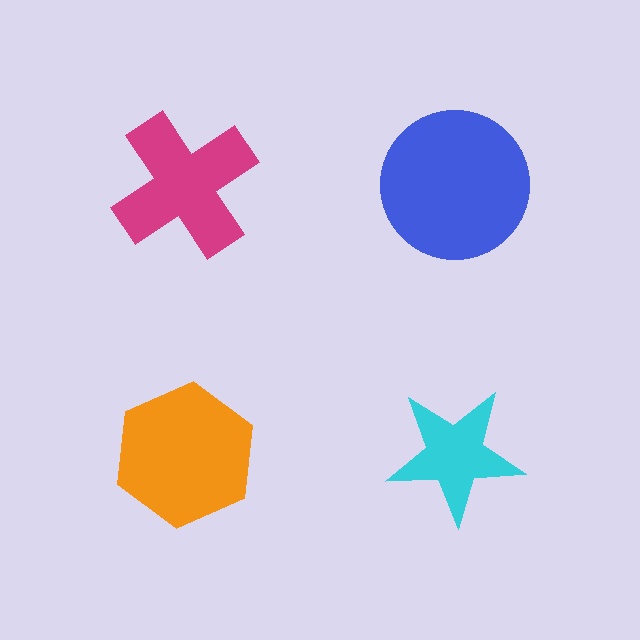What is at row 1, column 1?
A magenta cross.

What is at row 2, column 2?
A cyan star.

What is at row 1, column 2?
A blue circle.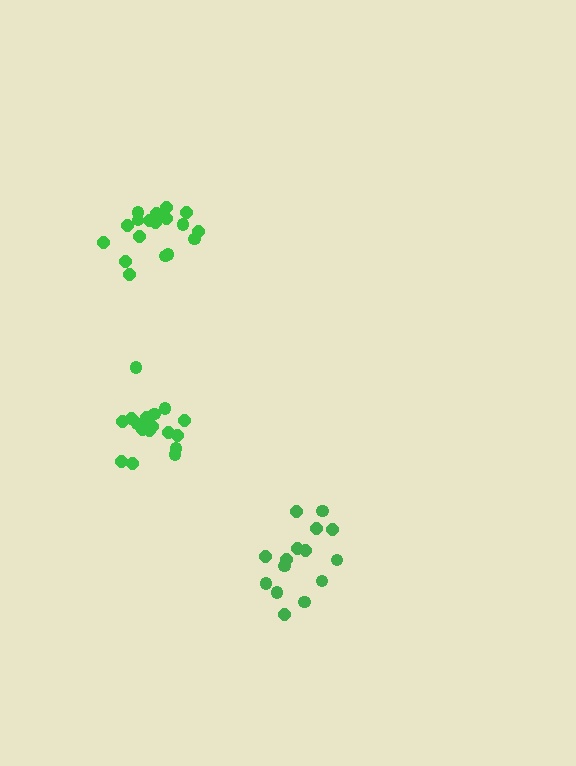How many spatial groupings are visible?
There are 3 spatial groupings.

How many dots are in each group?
Group 1: 15 dots, Group 2: 17 dots, Group 3: 18 dots (50 total).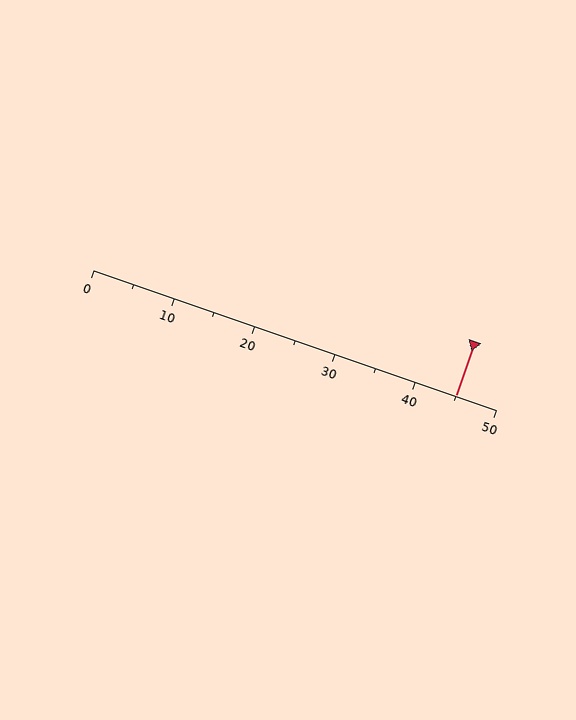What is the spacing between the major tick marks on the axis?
The major ticks are spaced 10 apart.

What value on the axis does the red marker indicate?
The marker indicates approximately 45.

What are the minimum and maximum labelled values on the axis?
The axis runs from 0 to 50.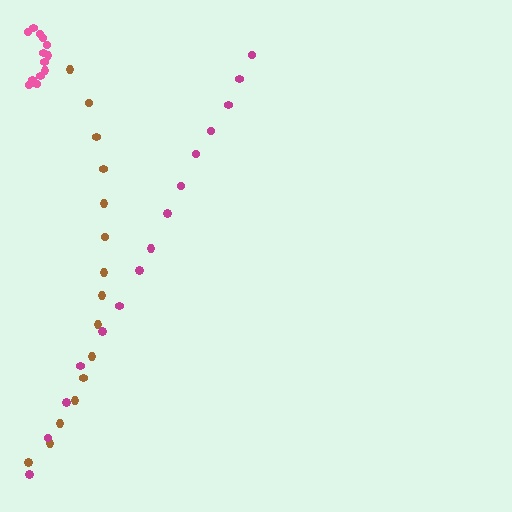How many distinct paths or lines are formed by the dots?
There are 3 distinct paths.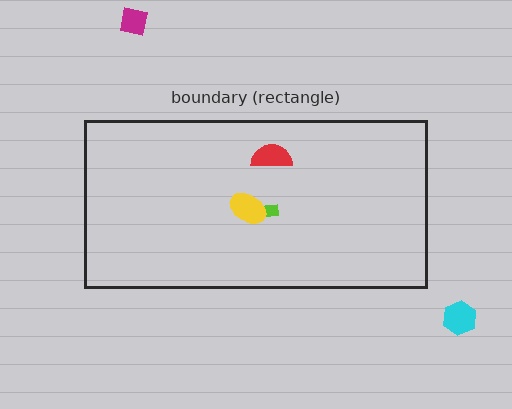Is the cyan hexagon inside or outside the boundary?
Outside.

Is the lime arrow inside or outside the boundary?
Inside.